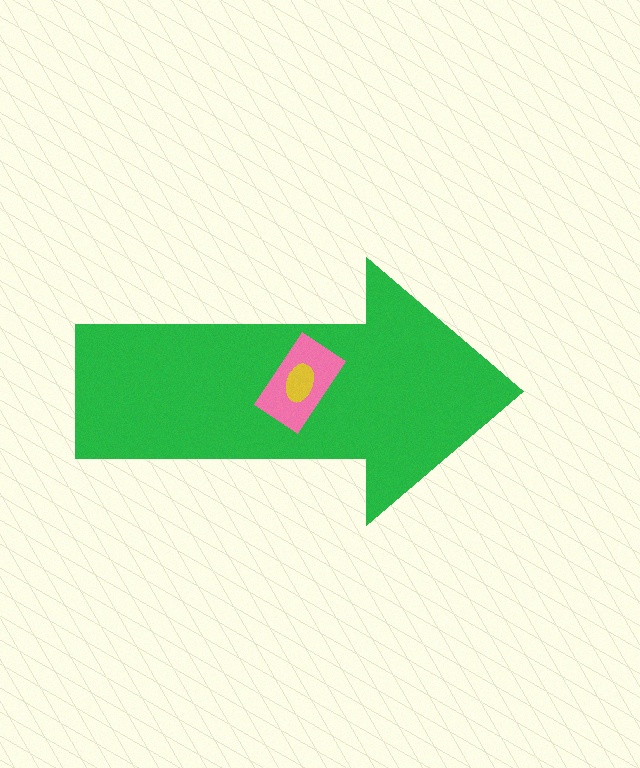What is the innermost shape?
The yellow ellipse.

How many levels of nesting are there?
3.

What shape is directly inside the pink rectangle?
The yellow ellipse.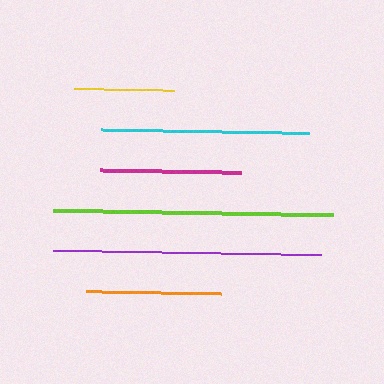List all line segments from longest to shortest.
From longest to shortest: lime, purple, cyan, magenta, orange, yellow.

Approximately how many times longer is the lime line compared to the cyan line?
The lime line is approximately 1.3 times the length of the cyan line.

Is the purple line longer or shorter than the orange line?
The purple line is longer than the orange line.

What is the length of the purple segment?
The purple segment is approximately 269 pixels long.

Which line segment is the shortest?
The yellow line is the shortest at approximately 100 pixels.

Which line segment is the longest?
The lime line is the longest at approximately 281 pixels.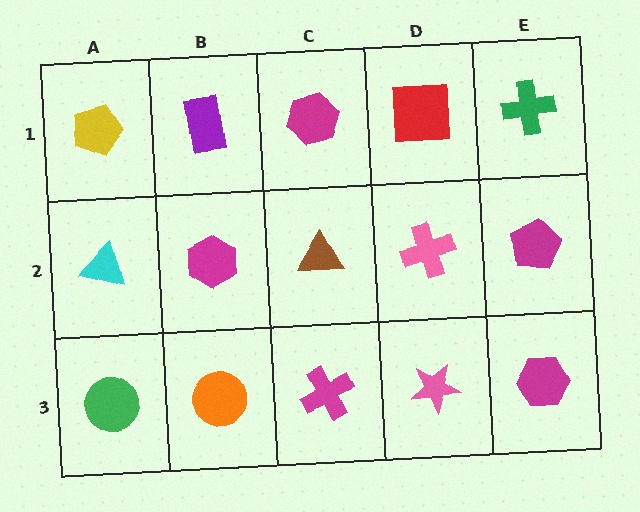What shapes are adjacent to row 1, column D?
A pink cross (row 2, column D), a magenta hexagon (row 1, column C), a green cross (row 1, column E).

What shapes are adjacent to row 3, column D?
A pink cross (row 2, column D), a magenta cross (row 3, column C), a magenta hexagon (row 3, column E).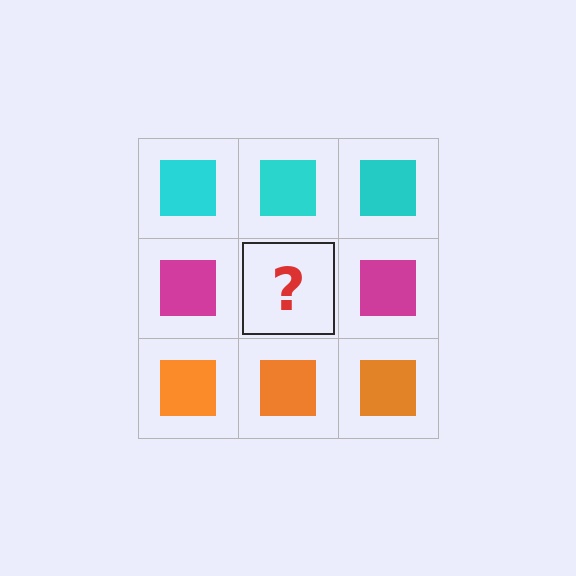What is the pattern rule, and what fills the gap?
The rule is that each row has a consistent color. The gap should be filled with a magenta square.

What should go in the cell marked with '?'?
The missing cell should contain a magenta square.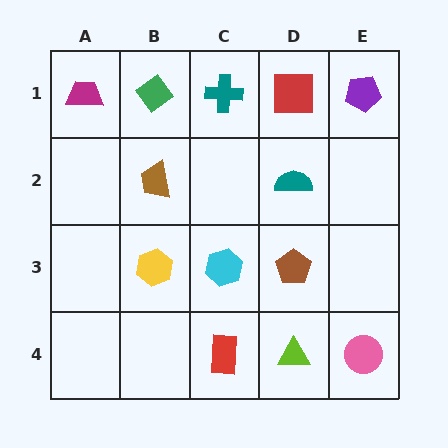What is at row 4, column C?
A red rectangle.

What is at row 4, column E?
A pink circle.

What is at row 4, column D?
A lime triangle.